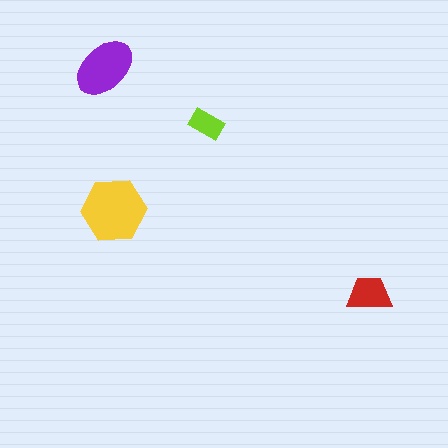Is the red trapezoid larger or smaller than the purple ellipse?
Smaller.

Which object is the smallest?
The lime rectangle.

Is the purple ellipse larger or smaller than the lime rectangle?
Larger.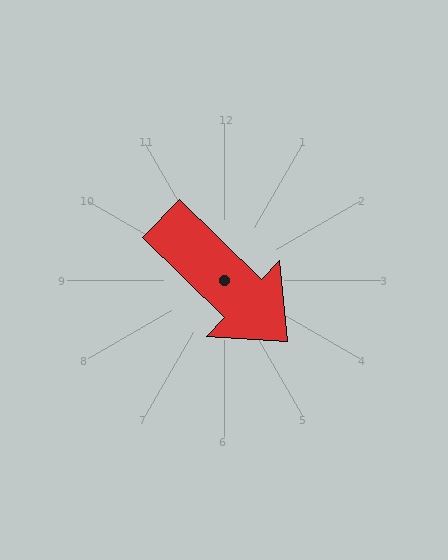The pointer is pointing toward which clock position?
Roughly 4 o'clock.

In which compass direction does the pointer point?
Southeast.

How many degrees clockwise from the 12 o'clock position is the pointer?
Approximately 134 degrees.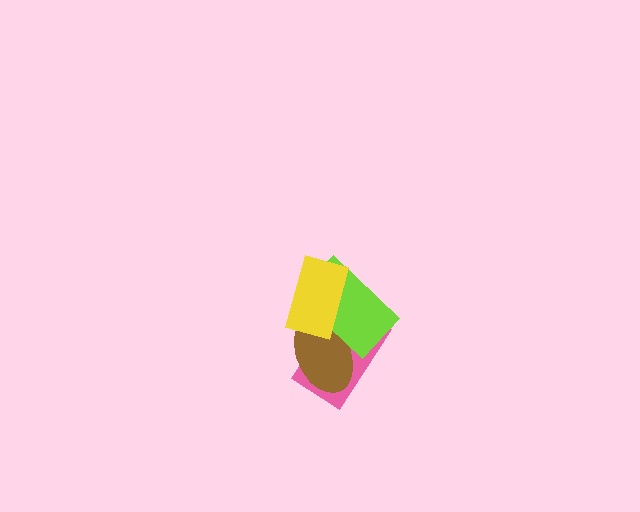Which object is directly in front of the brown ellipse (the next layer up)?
The lime rectangle is directly in front of the brown ellipse.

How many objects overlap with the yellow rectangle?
3 objects overlap with the yellow rectangle.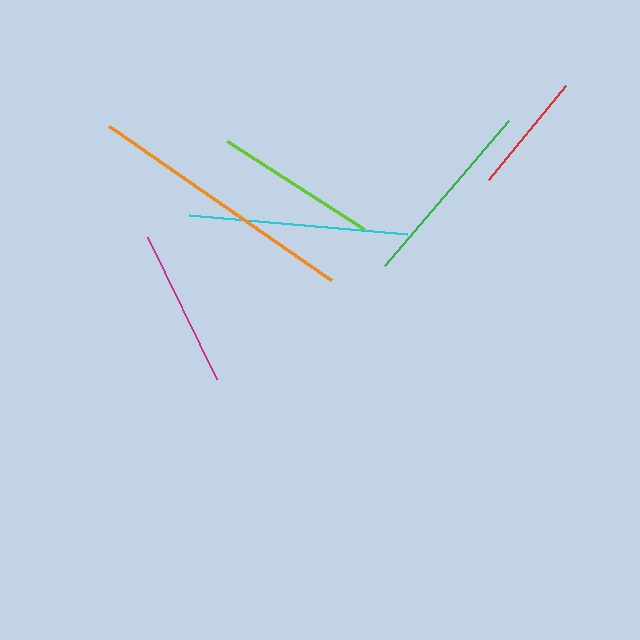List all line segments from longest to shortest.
From longest to shortest: orange, cyan, green, lime, magenta, red.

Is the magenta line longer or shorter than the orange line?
The orange line is longer than the magenta line.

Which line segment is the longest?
The orange line is the longest at approximately 270 pixels.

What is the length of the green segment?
The green segment is approximately 191 pixels long.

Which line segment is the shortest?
The red line is the shortest at approximately 122 pixels.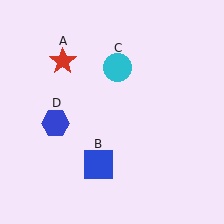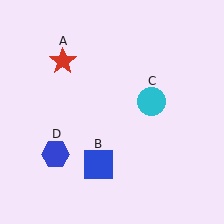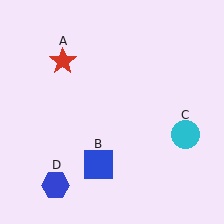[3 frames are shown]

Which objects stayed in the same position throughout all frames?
Red star (object A) and blue square (object B) remained stationary.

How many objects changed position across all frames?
2 objects changed position: cyan circle (object C), blue hexagon (object D).